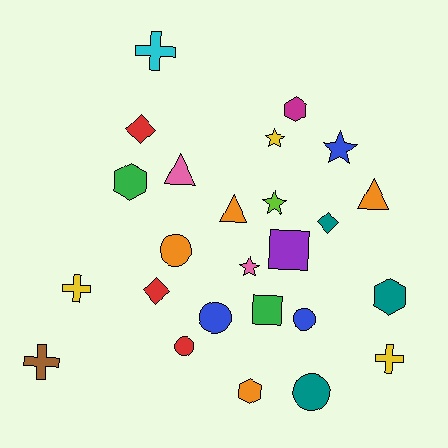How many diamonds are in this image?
There are 3 diamonds.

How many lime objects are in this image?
There is 1 lime object.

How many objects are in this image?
There are 25 objects.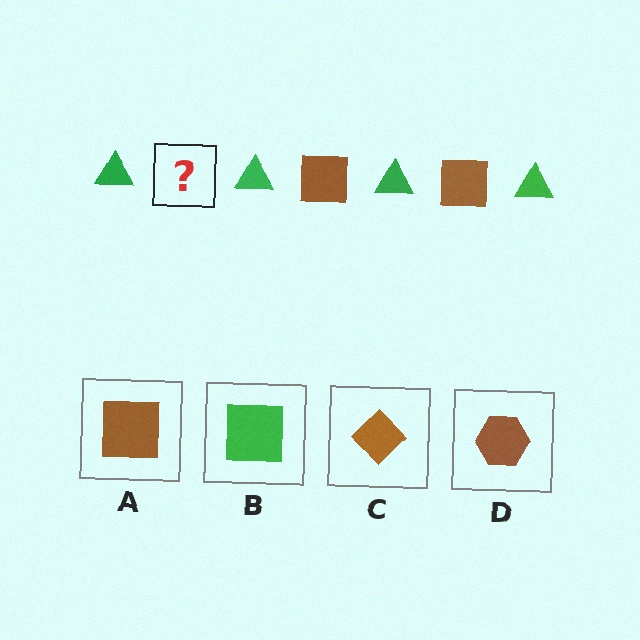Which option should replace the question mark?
Option A.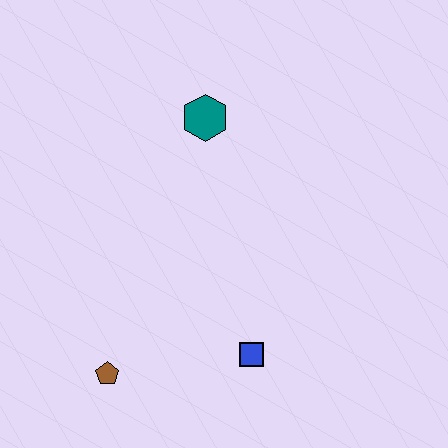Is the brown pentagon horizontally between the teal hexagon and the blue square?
No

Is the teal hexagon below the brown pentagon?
No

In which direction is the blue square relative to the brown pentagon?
The blue square is to the right of the brown pentagon.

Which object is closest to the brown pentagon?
The blue square is closest to the brown pentagon.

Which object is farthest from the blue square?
The teal hexagon is farthest from the blue square.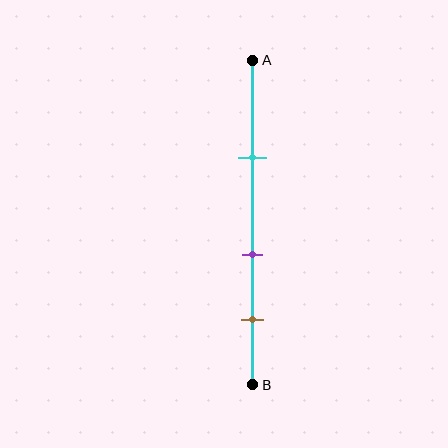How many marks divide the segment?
There are 3 marks dividing the segment.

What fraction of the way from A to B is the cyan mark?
The cyan mark is approximately 30% (0.3) of the way from A to B.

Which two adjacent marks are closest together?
The purple and brown marks are the closest adjacent pair.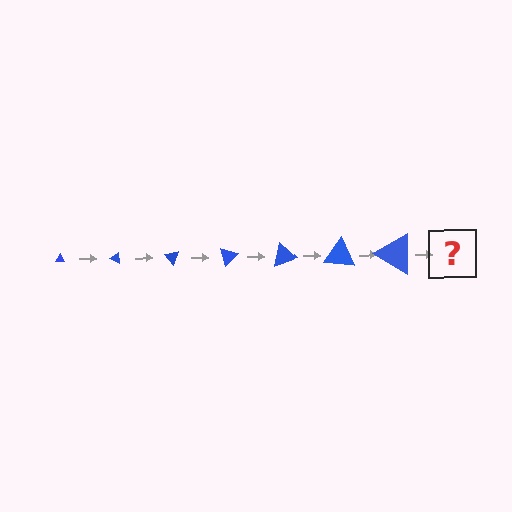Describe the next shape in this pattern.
It should be a triangle, larger than the previous one and rotated 175 degrees from the start.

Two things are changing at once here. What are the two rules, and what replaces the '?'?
The two rules are that the triangle grows larger each step and it rotates 25 degrees each step. The '?' should be a triangle, larger than the previous one and rotated 175 degrees from the start.